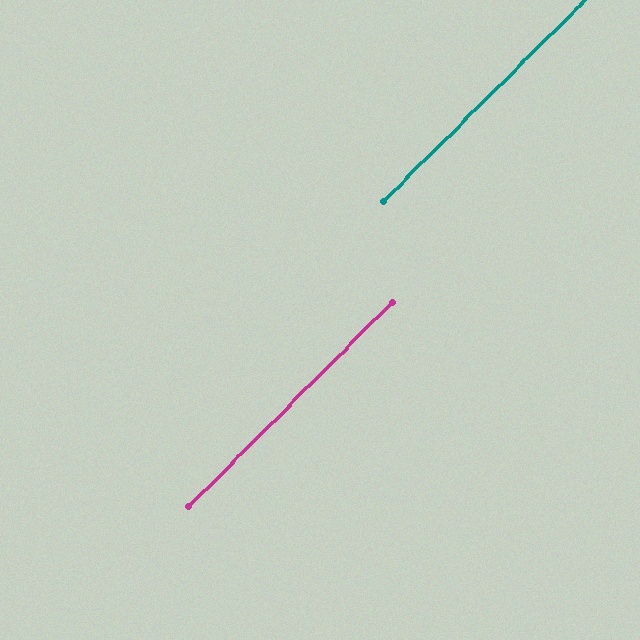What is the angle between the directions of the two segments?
Approximately 0 degrees.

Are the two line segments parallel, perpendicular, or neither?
Parallel — their directions differ by only 0.1°.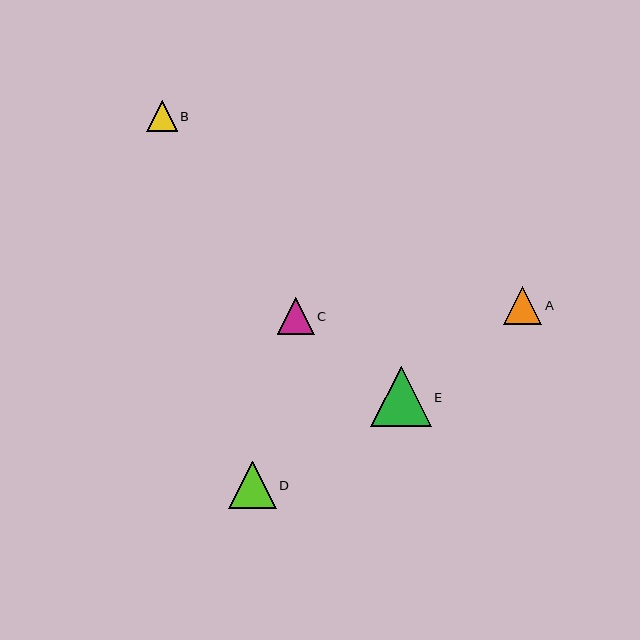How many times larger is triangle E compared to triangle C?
Triangle E is approximately 1.6 times the size of triangle C.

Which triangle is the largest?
Triangle E is the largest with a size of approximately 61 pixels.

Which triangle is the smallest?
Triangle B is the smallest with a size of approximately 31 pixels.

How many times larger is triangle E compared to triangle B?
Triangle E is approximately 2.0 times the size of triangle B.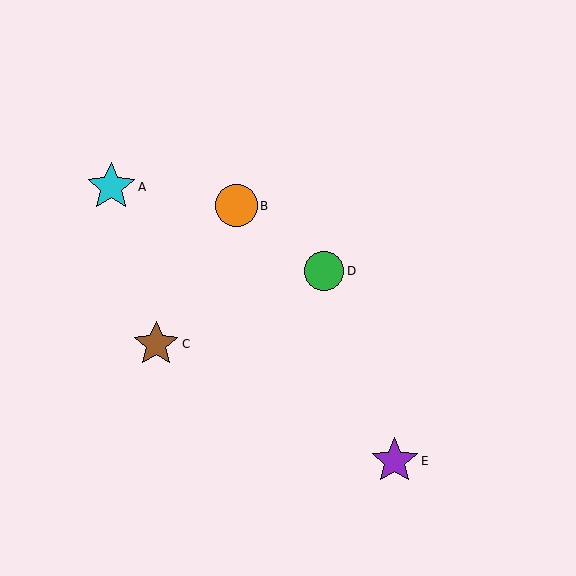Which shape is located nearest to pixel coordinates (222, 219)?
The orange circle (labeled B) at (236, 206) is nearest to that location.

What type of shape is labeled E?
Shape E is a purple star.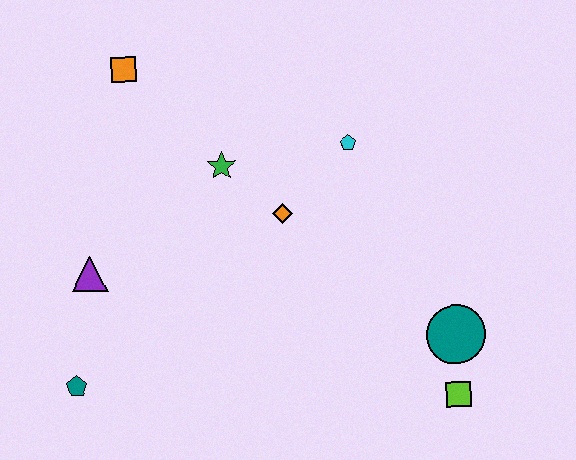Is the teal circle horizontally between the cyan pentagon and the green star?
No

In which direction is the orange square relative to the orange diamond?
The orange square is to the left of the orange diamond.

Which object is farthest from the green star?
The lime square is farthest from the green star.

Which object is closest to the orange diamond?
The green star is closest to the orange diamond.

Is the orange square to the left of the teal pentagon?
No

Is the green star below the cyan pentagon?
Yes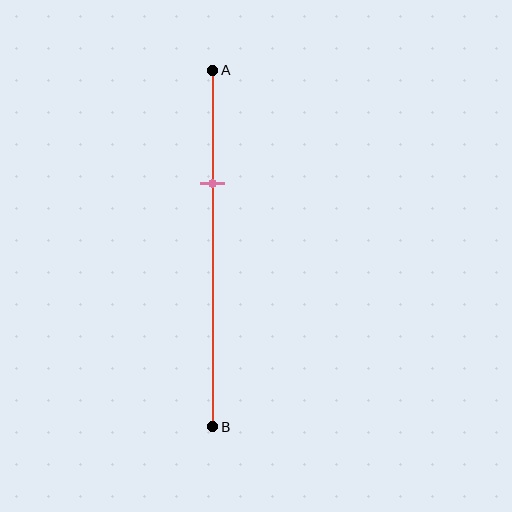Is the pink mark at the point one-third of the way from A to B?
Yes, the mark is approximately at the one-third point.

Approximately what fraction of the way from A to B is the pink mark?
The pink mark is approximately 30% of the way from A to B.